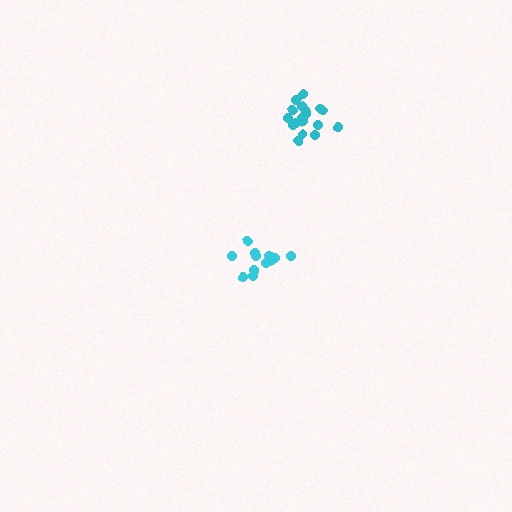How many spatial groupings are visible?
There are 2 spatial groupings.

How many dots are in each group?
Group 1: 12 dots, Group 2: 18 dots (30 total).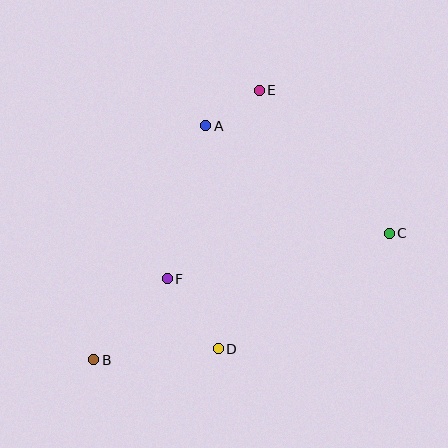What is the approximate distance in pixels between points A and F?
The distance between A and F is approximately 158 pixels.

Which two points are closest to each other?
Points A and E are closest to each other.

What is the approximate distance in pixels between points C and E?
The distance between C and E is approximately 193 pixels.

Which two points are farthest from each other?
Points B and C are farthest from each other.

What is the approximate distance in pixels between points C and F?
The distance between C and F is approximately 227 pixels.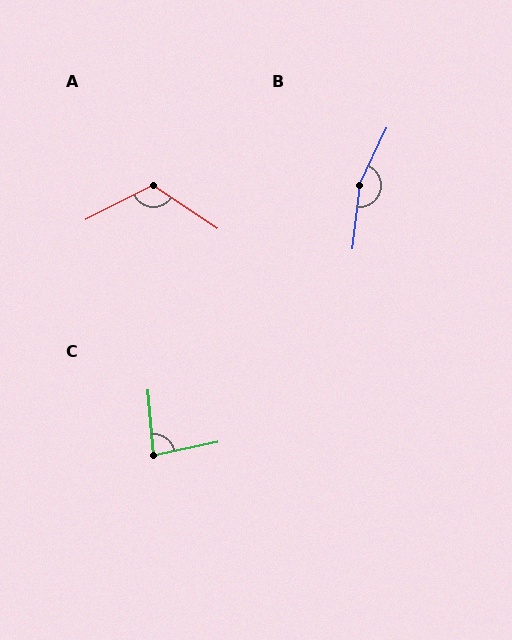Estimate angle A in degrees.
Approximately 119 degrees.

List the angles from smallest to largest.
C (83°), A (119°), B (161°).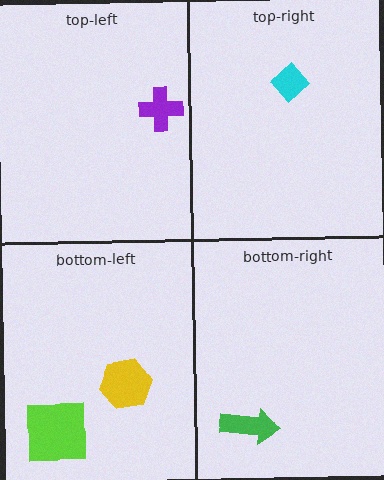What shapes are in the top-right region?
The cyan diamond.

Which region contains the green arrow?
The bottom-right region.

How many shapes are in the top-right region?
1.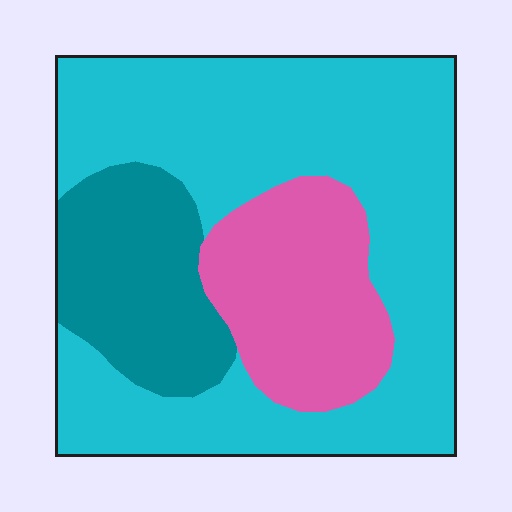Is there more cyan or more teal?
Cyan.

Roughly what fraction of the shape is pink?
Pink covers 21% of the shape.